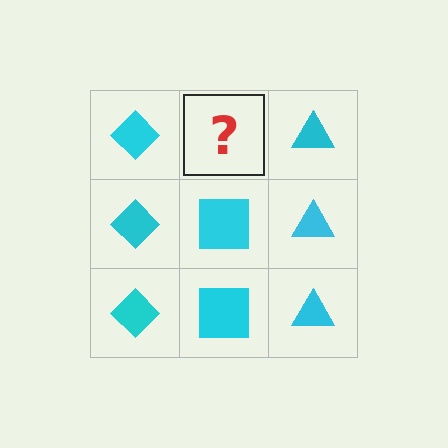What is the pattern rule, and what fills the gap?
The rule is that each column has a consistent shape. The gap should be filled with a cyan square.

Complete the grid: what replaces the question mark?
The question mark should be replaced with a cyan square.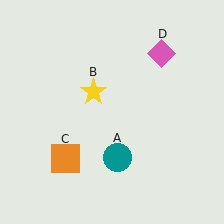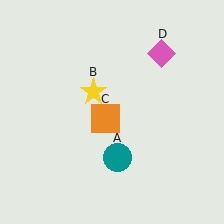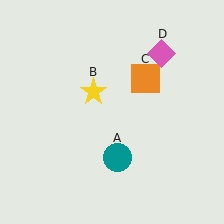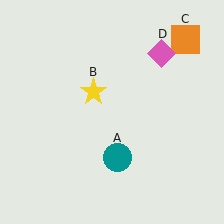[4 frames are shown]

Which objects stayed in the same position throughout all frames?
Teal circle (object A) and yellow star (object B) and pink diamond (object D) remained stationary.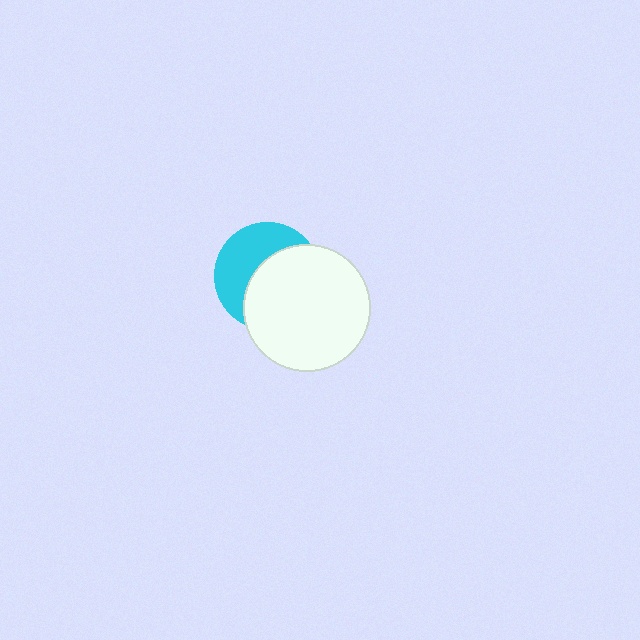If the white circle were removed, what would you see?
You would see the complete cyan circle.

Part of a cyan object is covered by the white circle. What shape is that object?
It is a circle.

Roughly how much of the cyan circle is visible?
A small part of it is visible (roughly 45%).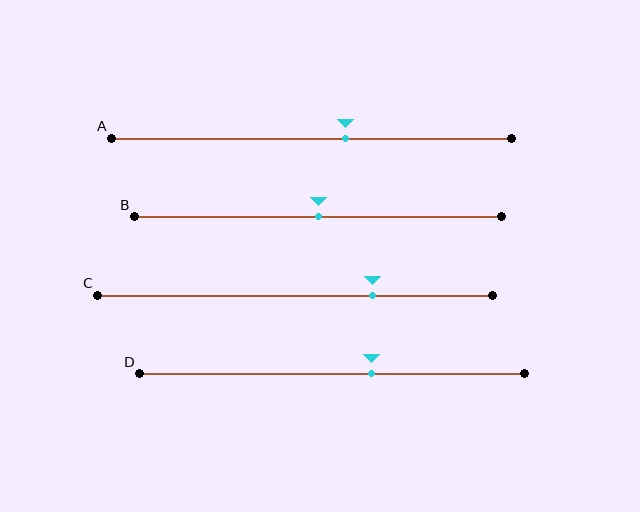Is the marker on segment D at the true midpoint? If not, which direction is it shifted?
No, the marker on segment D is shifted to the right by about 10% of the segment length.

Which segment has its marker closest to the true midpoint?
Segment B has its marker closest to the true midpoint.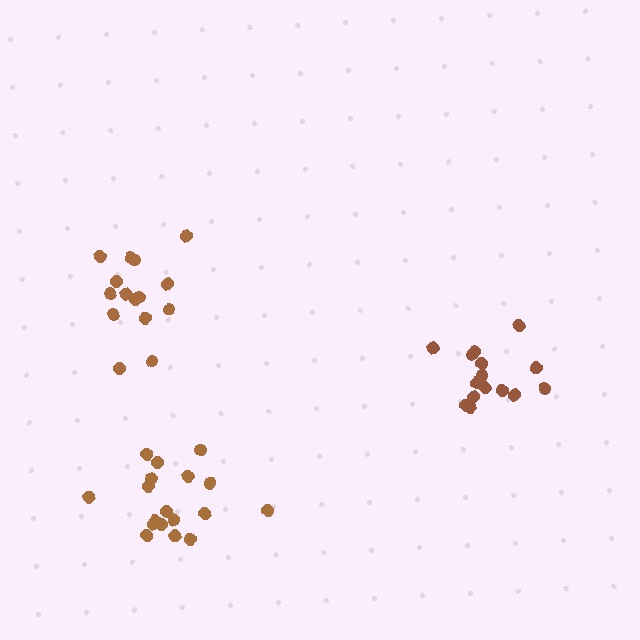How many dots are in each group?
Group 1: 15 dots, Group 2: 19 dots, Group 3: 15 dots (49 total).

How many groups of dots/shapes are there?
There are 3 groups.